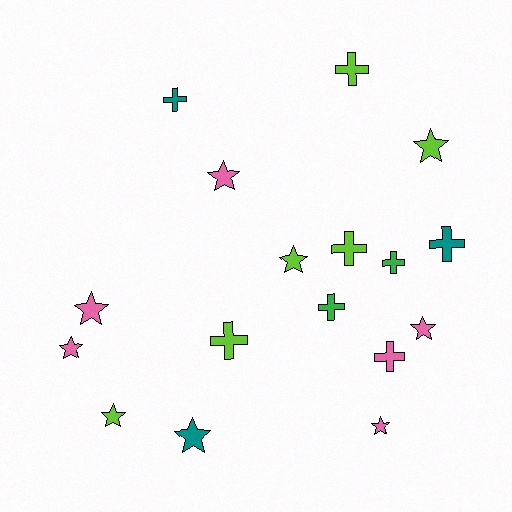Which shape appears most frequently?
Star, with 9 objects.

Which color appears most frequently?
Pink, with 6 objects.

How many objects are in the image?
There are 17 objects.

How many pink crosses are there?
There is 1 pink cross.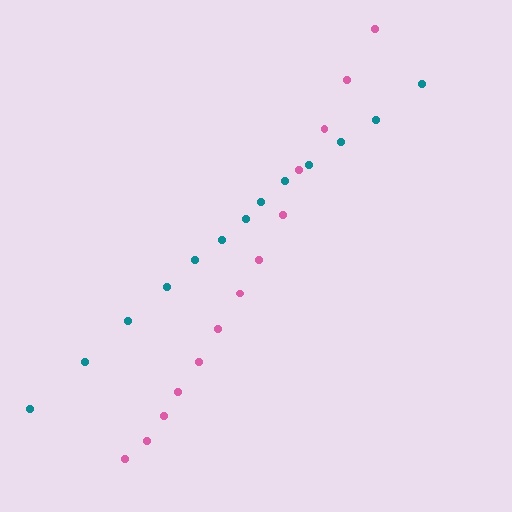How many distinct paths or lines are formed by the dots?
There are 2 distinct paths.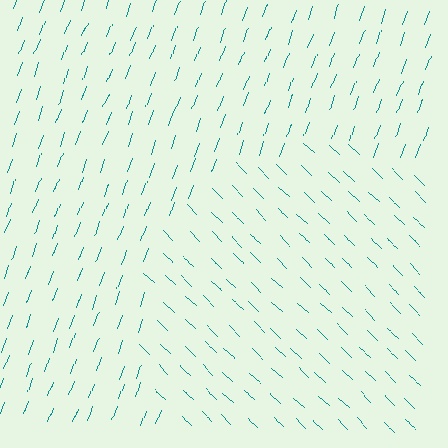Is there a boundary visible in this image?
Yes, there is a texture boundary formed by a change in line orientation.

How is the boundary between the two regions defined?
The boundary is defined purely by a change in line orientation (approximately 67 degrees difference). All lines are the same color and thickness.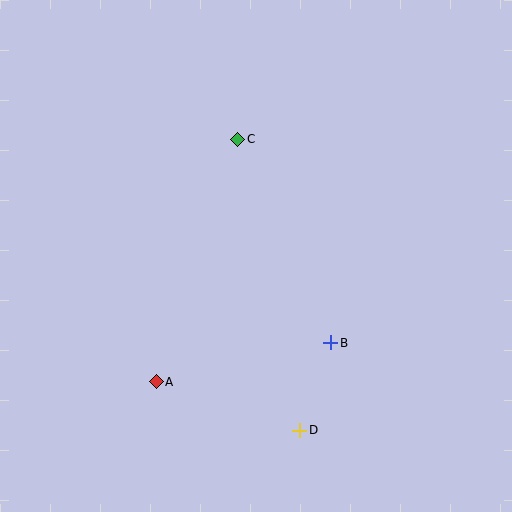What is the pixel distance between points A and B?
The distance between A and B is 179 pixels.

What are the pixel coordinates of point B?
Point B is at (331, 343).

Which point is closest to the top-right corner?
Point C is closest to the top-right corner.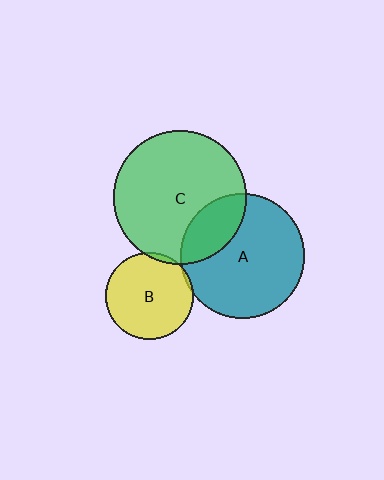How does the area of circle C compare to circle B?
Approximately 2.3 times.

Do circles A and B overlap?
Yes.